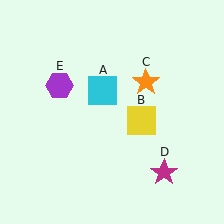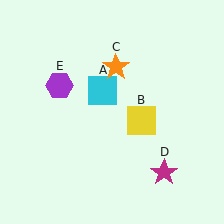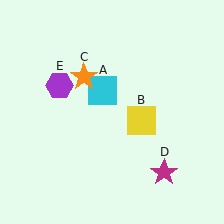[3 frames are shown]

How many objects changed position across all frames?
1 object changed position: orange star (object C).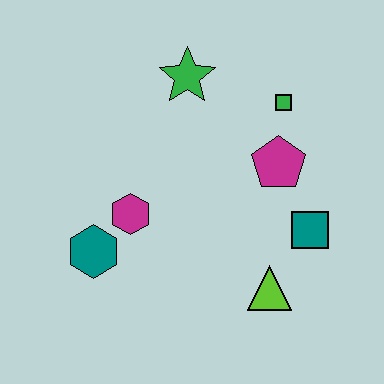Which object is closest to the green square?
The magenta pentagon is closest to the green square.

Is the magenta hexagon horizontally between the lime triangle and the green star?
No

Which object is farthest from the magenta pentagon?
The teal hexagon is farthest from the magenta pentagon.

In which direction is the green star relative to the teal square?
The green star is above the teal square.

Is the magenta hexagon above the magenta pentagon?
No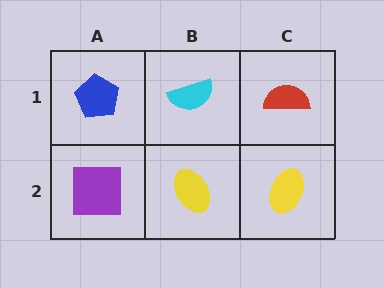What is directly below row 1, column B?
A yellow ellipse.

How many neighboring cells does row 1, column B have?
3.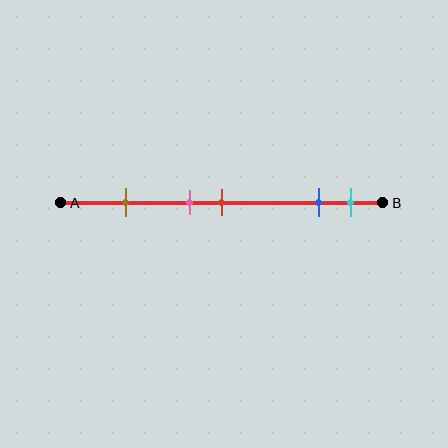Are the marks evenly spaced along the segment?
No, the marks are not evenly spaced.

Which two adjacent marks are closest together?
The pink and red marks are the closest adjacent pair.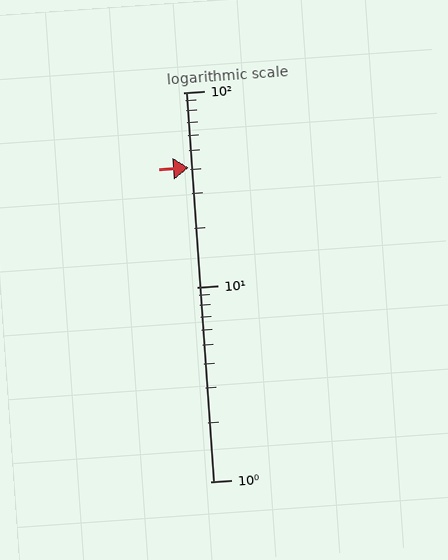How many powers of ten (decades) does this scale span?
The scale spans 2 decades, from 1 to 100.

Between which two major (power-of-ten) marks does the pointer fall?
The pointer is between 10 and 100.